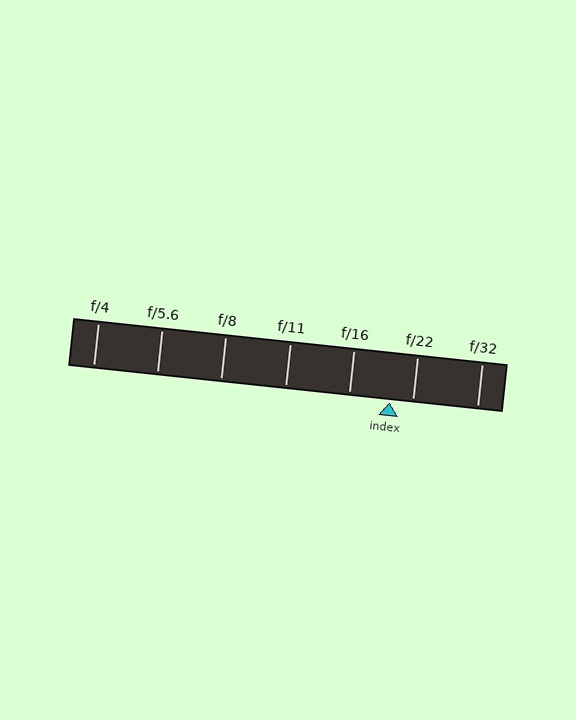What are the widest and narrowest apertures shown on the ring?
The widest aperture shown is f/4 and the narrowest is f/32.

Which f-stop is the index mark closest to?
The index mark is closest to f/22.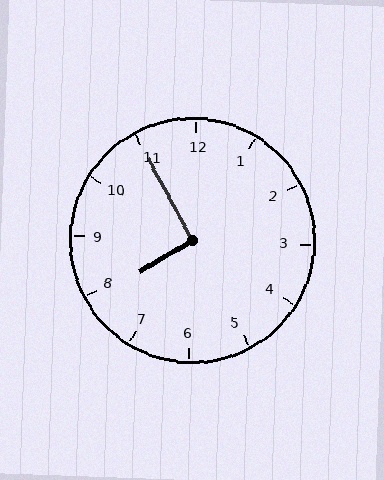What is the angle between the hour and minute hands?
Approximately 92 degrees.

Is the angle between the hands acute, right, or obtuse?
It is right.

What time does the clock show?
7:55.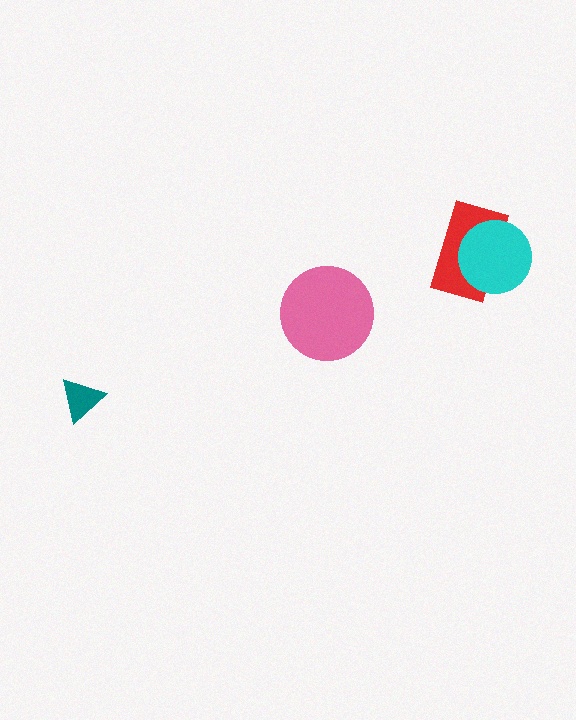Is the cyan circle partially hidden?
No, no other shape covers it.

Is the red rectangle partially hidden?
Yes, it is partially covered by another shape.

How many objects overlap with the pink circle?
0 objects overlap with the pink circle.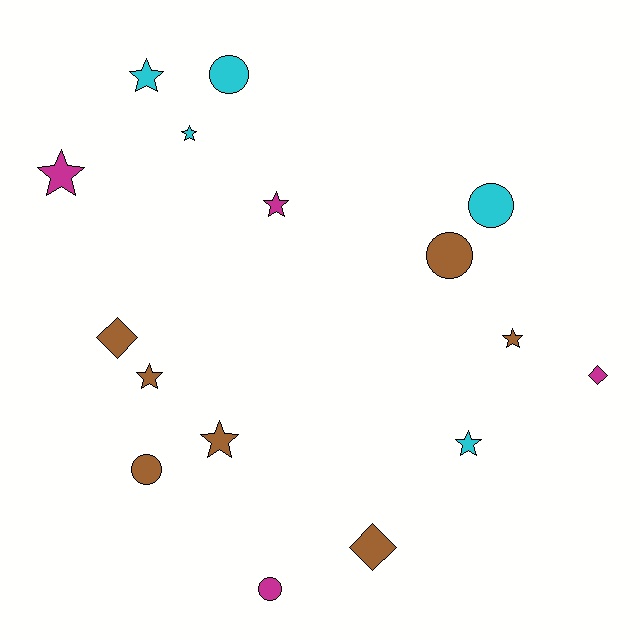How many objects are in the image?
There are 16 objects.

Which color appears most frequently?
Brown, with 7 objects.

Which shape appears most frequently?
Star, with 8 objects.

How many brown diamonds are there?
There are 2 brown diamonds.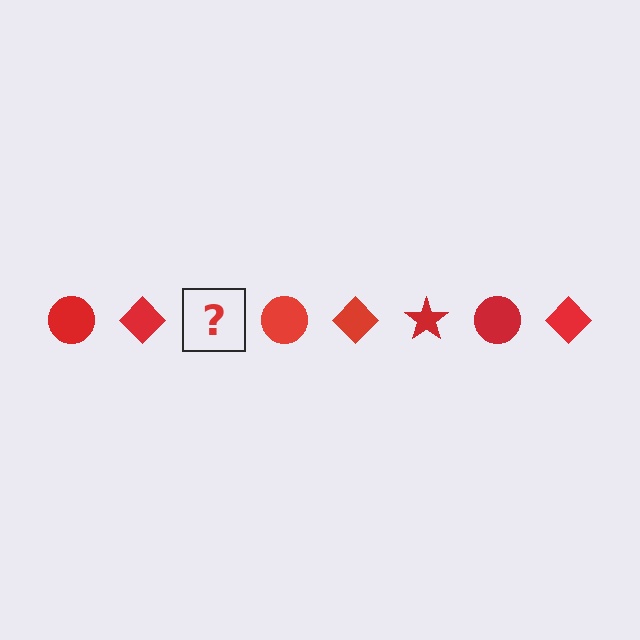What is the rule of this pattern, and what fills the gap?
The rule is that the pattern cycles through circle, diamond, star shapes in red. The gap should be filled with a red star.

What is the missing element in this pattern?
The missing element is a red star.